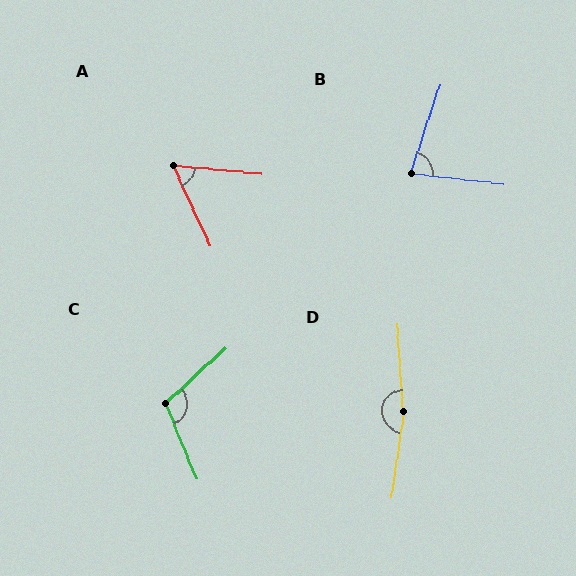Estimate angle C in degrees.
Approximately 110 degrees.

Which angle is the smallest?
A, at approximately 60 degrees.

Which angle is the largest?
D, at approximately 168 degrees.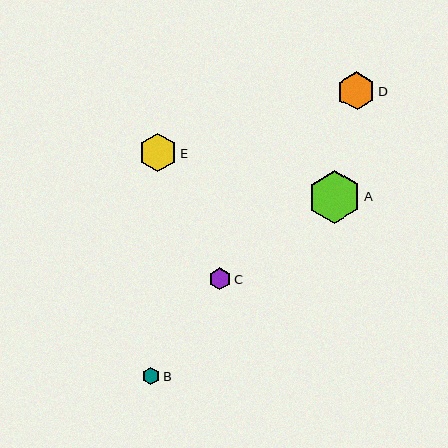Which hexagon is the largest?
Hexagon A is the largest with a size of approximately 53 pixels.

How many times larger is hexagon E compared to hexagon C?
Hexagon E is approximately 1.7 times the size of hexagon C.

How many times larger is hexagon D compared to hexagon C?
Hexagon D is approximately 1.7 times the size of hexagon C.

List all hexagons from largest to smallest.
From largest to smallest: A, E, D, C, B.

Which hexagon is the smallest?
Hexagon B is the smallest with a size of approximately 18 pixels.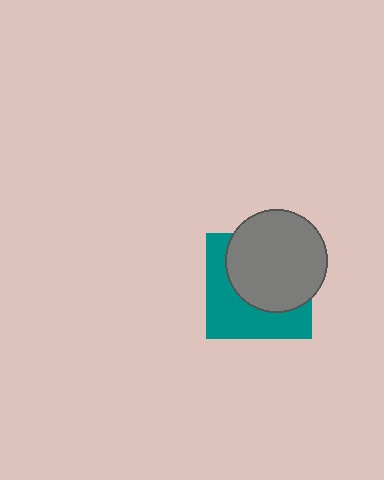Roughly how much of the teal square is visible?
About half of it is visible (roughly 46%).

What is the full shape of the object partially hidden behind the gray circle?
The partially hidden object is a teal square.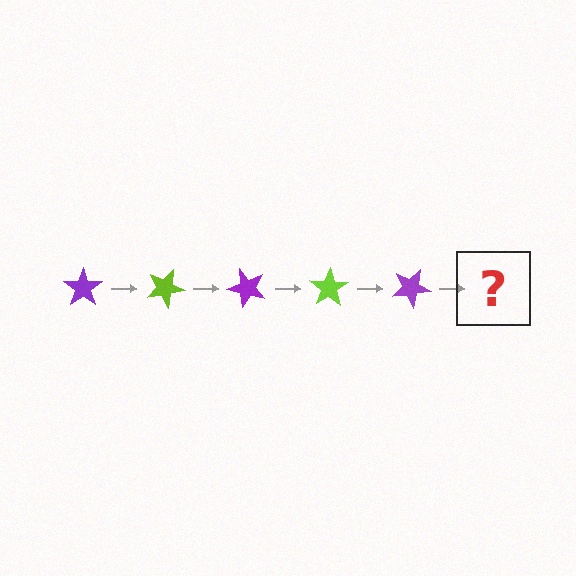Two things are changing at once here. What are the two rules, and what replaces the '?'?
The two rules are that it rotates 25 degrees each step and the color cycles through purple and lime. The '?' should be a lime star, rotated 125 degrees from the start.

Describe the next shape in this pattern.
It should be a lime star, rotated 125 degrees from the start.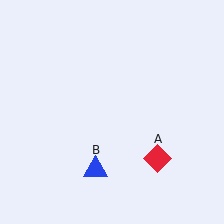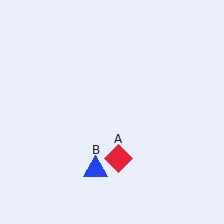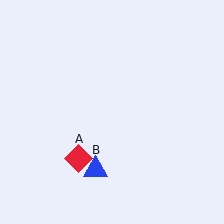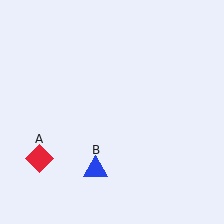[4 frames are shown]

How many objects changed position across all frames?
1 object changed position: red diamond (object A).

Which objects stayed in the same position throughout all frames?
Blue triangle (object B) remained stationary.